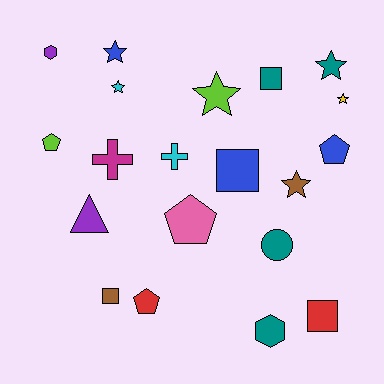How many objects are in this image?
There are 20 objects.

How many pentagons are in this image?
There are 4 pentagons.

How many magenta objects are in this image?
There is 1 magenta object.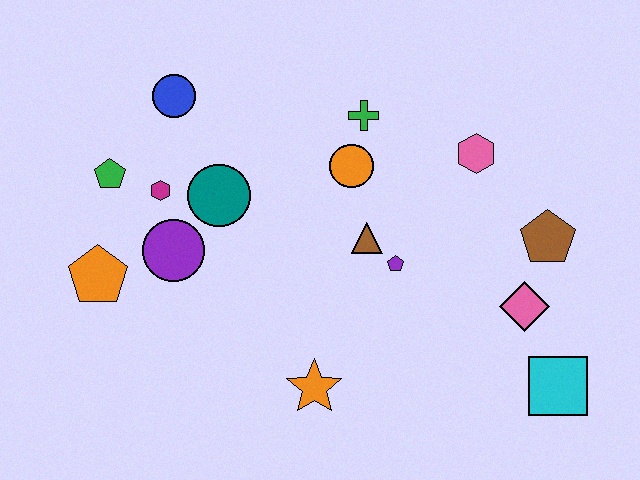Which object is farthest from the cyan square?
The green pentagon is farthest from the cyan square.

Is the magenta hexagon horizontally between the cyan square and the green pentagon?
Yes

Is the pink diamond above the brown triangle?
No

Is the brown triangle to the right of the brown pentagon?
No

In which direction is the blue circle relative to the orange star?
The blue circle is above the orange star.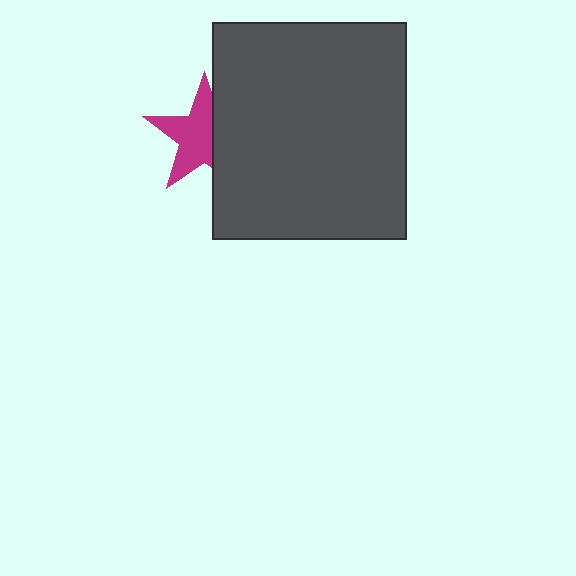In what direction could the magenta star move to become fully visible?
The magenta star could move left. That would shift it out from behind the dark gray rectangle entirely.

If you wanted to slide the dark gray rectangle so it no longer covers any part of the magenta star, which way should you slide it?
Slide it right — that is the most direct way to separate the two shapes.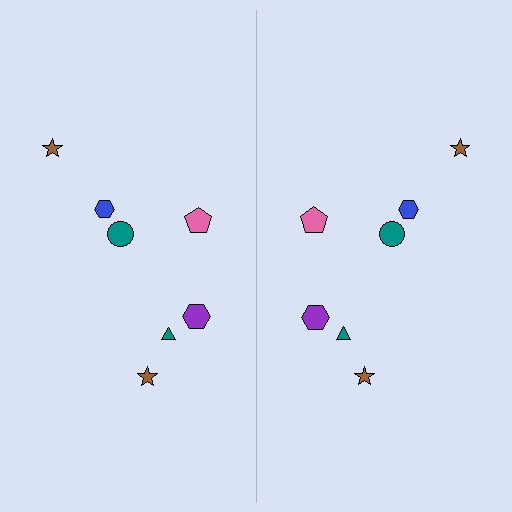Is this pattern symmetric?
Yes, this pattern has bilateral (reflection) symmetry.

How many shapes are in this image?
There are 14 shapes in this image.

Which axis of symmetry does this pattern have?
The pattern has a vertical axis of symmetry running through the center of the image.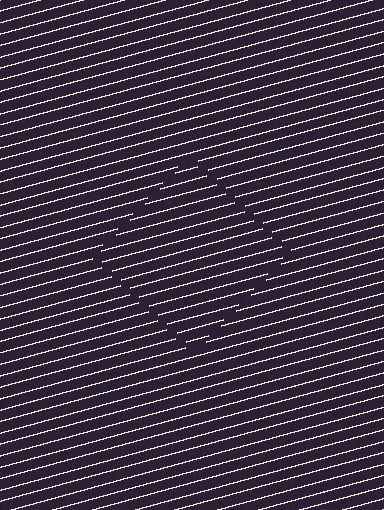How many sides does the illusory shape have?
4 sides — the line-ends trace a square.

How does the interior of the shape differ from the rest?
The interior of the shape contains the same grating, shifted by half a period — the contour is defined by the phase discontinuity where line-ends from the inner and outer gratings abut.